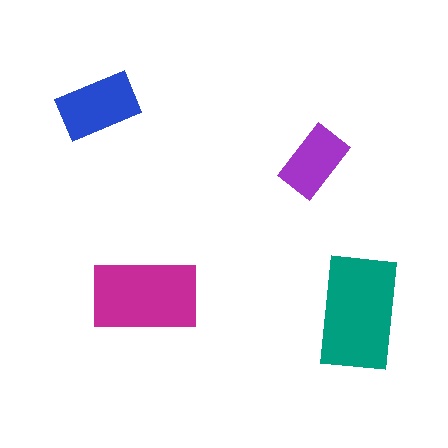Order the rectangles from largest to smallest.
the teal one, the magenta one, the blue one, the purple one.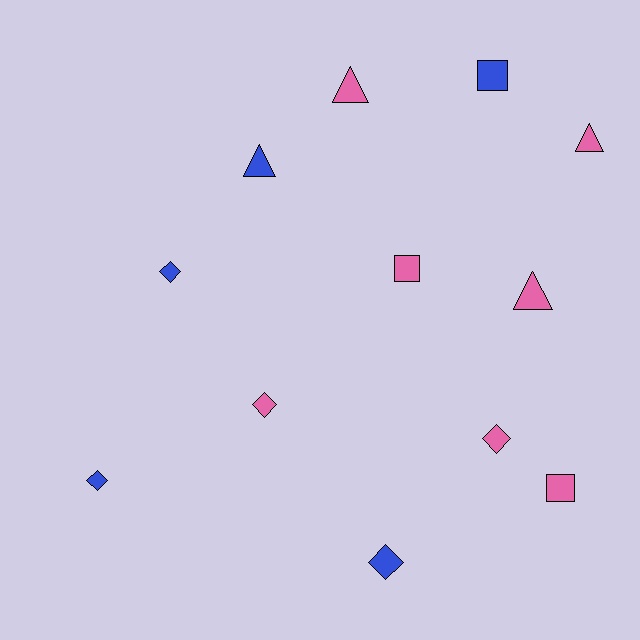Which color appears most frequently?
Pink, with 7 objects.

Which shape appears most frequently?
Diamond, with 5 objects.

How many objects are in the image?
There are 12 objects.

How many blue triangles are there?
There is 1 blue triangle.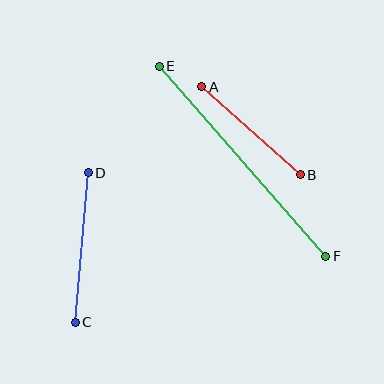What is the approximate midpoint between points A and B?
The midpoint is at approximately (251, 131) pixels.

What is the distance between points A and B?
The distance is approximately 132 pixels.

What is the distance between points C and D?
The distance is approximately 150 pixels.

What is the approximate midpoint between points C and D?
The midpoint is at approximately (82, 247) pixels.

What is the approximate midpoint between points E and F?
The midpoint is at approximately (242, 161) pixels.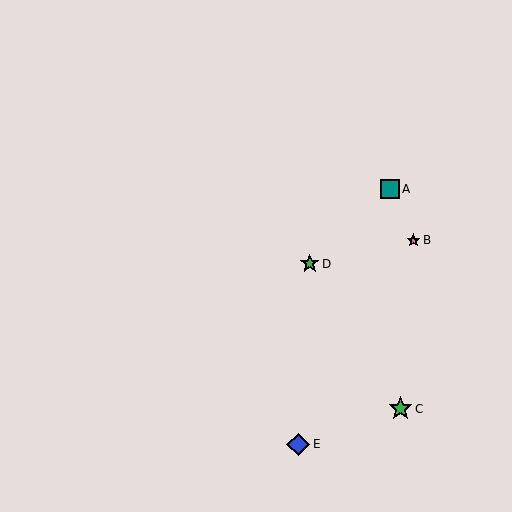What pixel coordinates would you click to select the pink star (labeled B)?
Click at (413, 240) to select the pink star B.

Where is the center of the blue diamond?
The center of the blue diamond is at (298, 444).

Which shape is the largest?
The green star (labeled C) is the largest.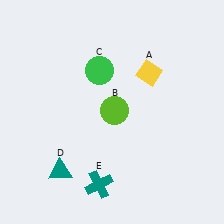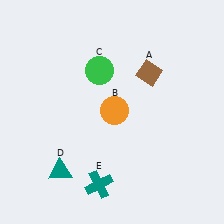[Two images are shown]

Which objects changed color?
A changed from yellow to brown. B changed from lime to orange.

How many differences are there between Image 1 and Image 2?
There are 2 differences between the two images.